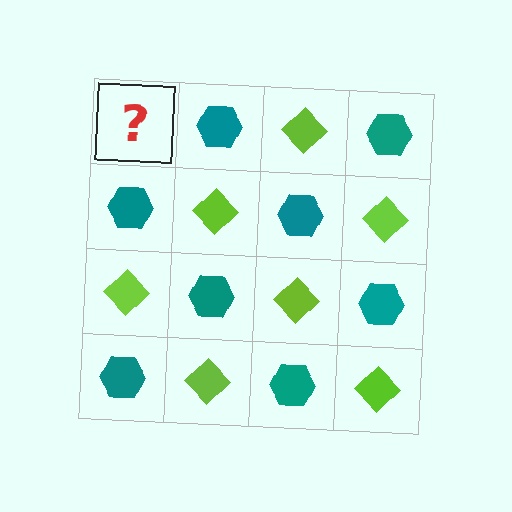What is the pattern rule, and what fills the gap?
The rule is that it alternates lime diamond and teal hexagon in a checkerboard pattern. The gap should be filled with a lime diamond.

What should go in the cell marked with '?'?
The missing cell should contain a lime diamond.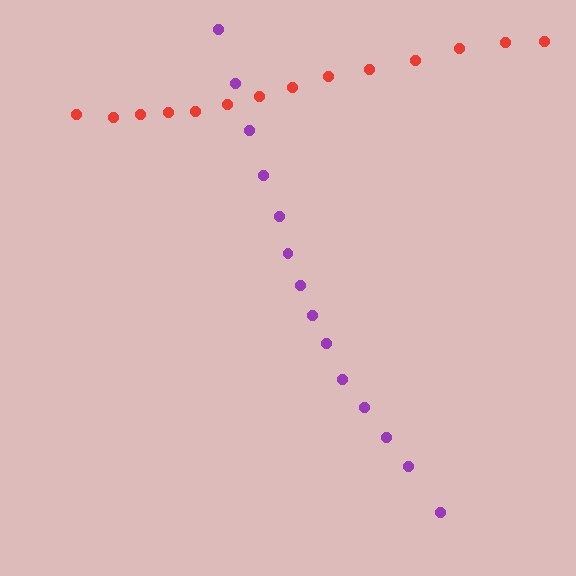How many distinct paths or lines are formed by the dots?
There are 2 distinct paths.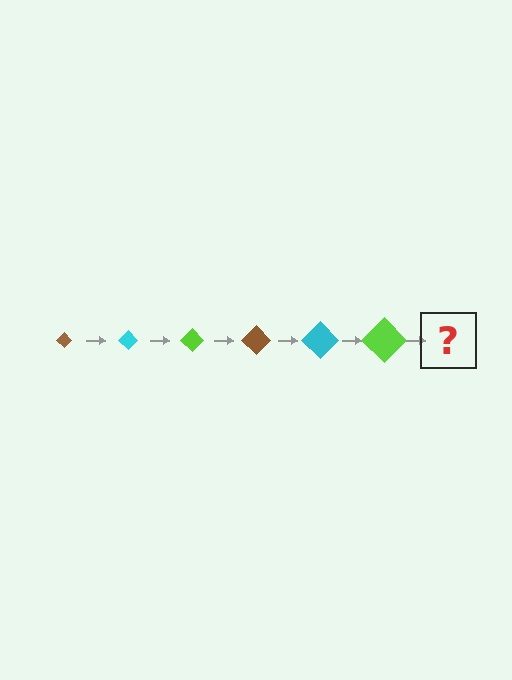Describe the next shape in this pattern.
It should be a brown diamond, larger than the previous one.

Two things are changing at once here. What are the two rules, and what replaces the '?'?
The two rules are that the diamond grows larger each step and the color cycles through brown, cyan, and lime. The '?' should be a brown diamond, larger than the previous one.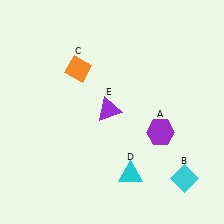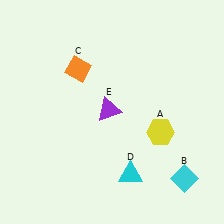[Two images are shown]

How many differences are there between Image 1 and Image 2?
There is 1 difference between the two images.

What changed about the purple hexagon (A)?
In Image 1, A is purple. In Image 2, it changed to yellow.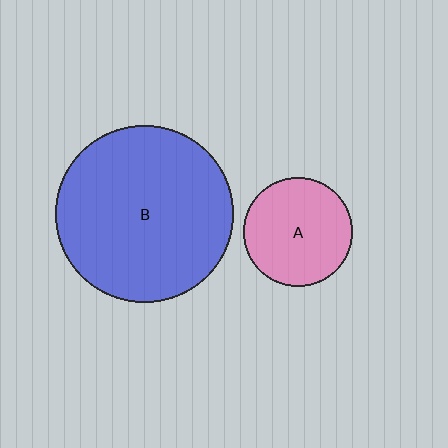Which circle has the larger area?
Circle B (blue).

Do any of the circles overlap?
No, none of the circles overlap.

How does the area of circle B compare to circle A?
Approximately 2.6 times.